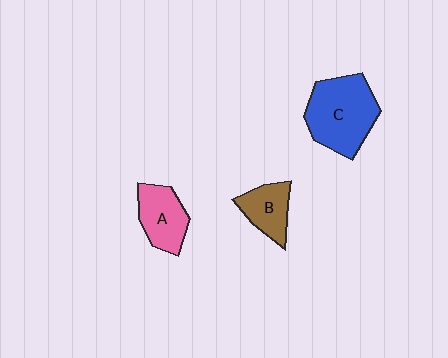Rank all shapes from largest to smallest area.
From largest to smallest: C (blue), A (pink), B (brown).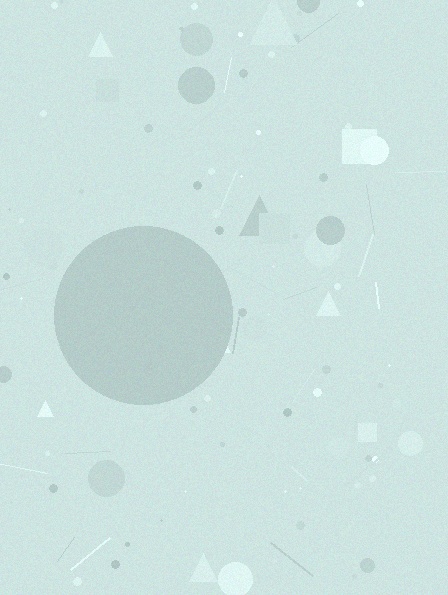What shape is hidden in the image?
A circle is hidden in the image.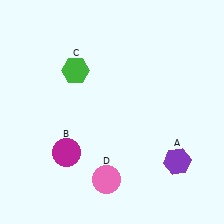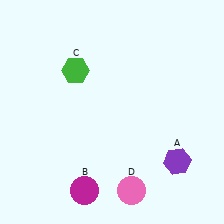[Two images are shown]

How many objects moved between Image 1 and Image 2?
2 objects moved between the two images.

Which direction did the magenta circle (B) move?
The magenta circle (B) moved down.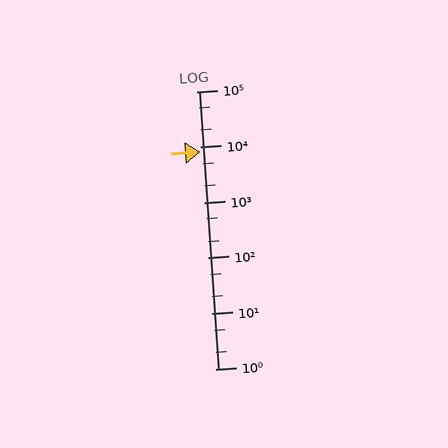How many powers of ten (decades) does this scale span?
The scale spans 5 decades, from 1 to 100000.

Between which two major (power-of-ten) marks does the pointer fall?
The pointer is between 1000 and 10000.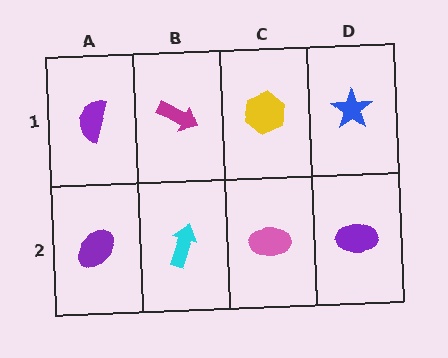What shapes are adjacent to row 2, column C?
A yellow hexagon (row 1, column C), a cyan arrow (row 2, column B), a purple ellipse (row 2, column D).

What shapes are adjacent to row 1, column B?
A cyan arrow (row 2, column B), a purple semicircle (row 1, column A), a yellow hexagon (row 1, column C).